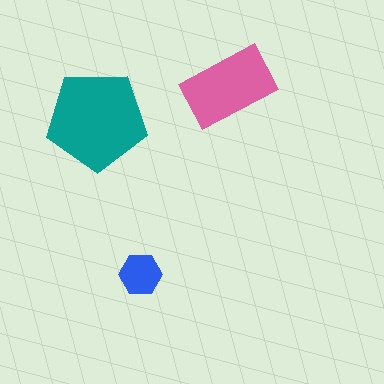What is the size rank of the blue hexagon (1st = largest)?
3rd.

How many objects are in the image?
There are 3 objects in the image.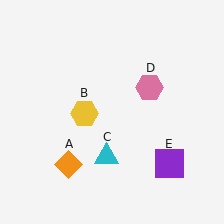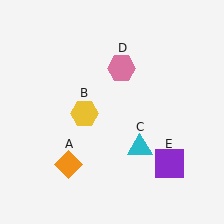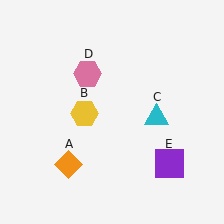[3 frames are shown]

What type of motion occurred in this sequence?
The cyan triangle (object C), pink hexagon (object D) rotated counterclockwise around the center of the scene.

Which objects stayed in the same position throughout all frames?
Orange diamond (object A) and yellow hexagon (object B) and purple square (object E) remained stationary.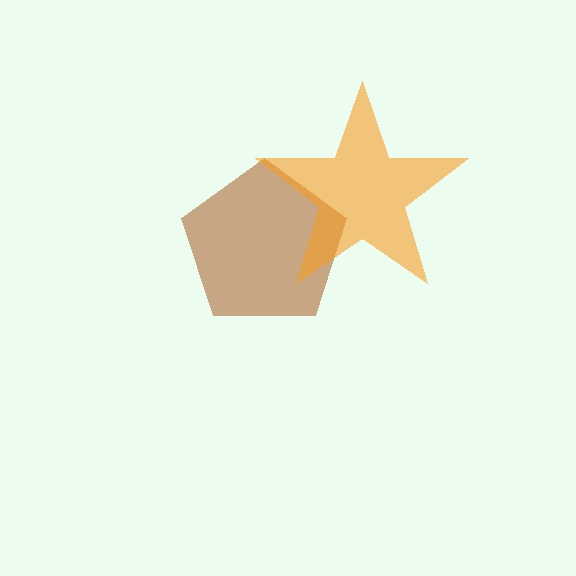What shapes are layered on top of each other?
The layered shapes are: a brown pentagon, an orange star.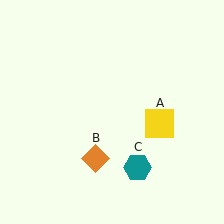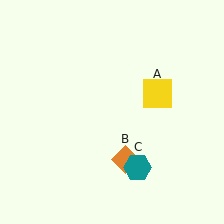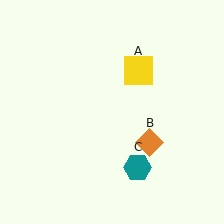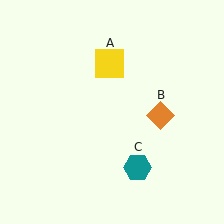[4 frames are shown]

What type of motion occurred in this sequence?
The yellow square (object A), orange diamond (object B) rotated counterclockwise around the center of the scene.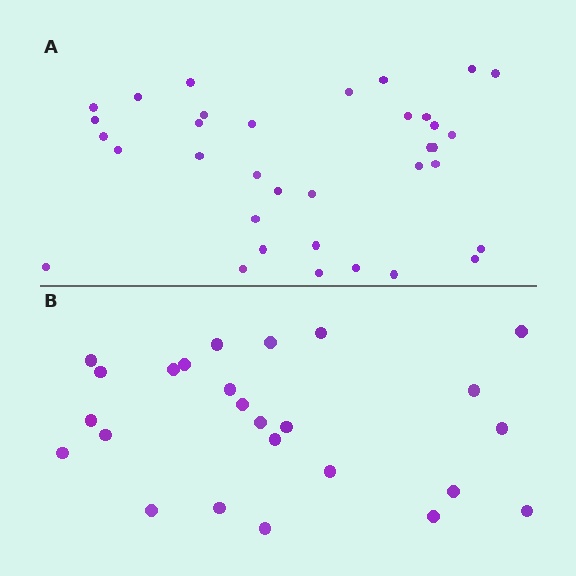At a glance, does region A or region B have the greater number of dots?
Region A (the top region) has more dots.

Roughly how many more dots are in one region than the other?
Region A has roughly 10 or so more dots than region B.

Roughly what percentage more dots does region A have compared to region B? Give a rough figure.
About 40% more.